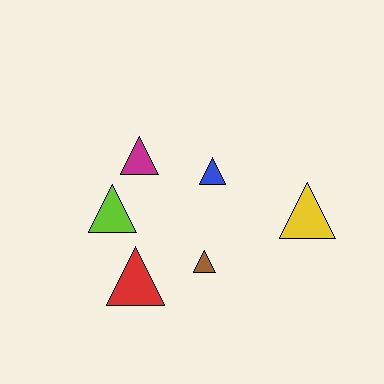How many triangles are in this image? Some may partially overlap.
There are 6 triangles.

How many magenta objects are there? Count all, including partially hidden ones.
There is 1 magenta object.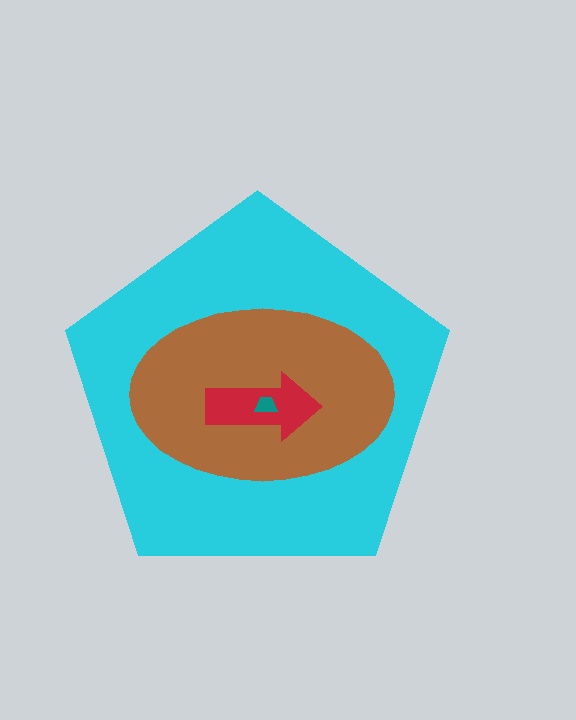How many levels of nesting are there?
4.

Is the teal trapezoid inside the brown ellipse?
Yes.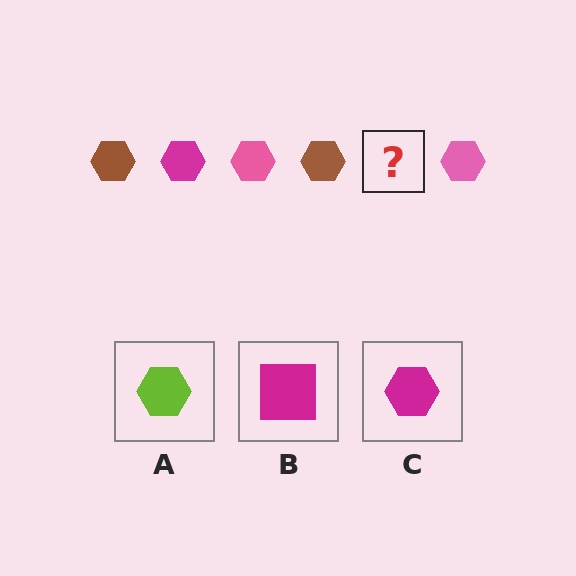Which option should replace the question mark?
Option C.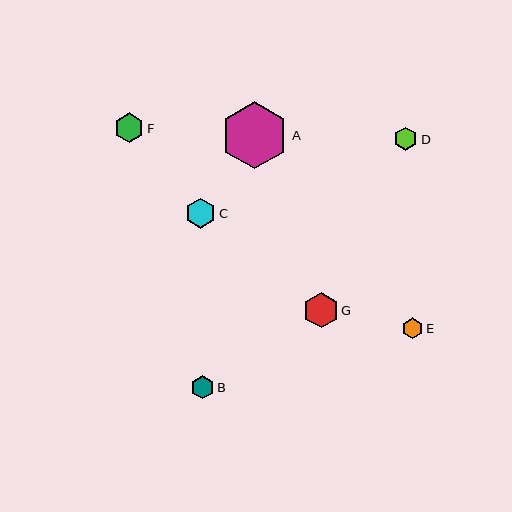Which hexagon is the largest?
Hexagon A is the largest with a size of approximately 68 pixels.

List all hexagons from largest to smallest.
From largest to smallest: A, G, C, F, D, B, E.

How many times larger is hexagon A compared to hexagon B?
Hexagon A is approximately 2.9 times the size of hexagon B.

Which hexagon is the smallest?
Hexagon E is the smallest with a size of approximately 21 pixels.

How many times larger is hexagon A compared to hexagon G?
Hexagon A is approximately 1.9 times the size of hexagon G.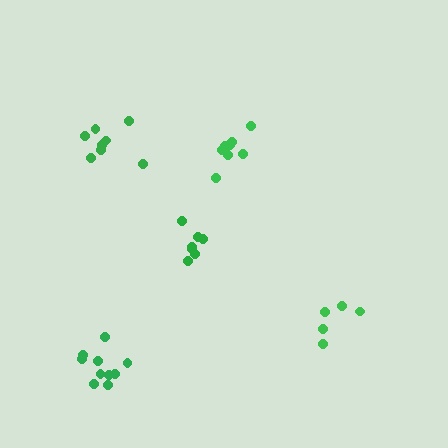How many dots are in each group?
Group 1: 5 dots, Group 2: 7 dots, Group 3: 10 dots, Group 4: 9 dots, Group 5: 8 dots (39 total).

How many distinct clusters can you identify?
There are 5 distinct clusters.